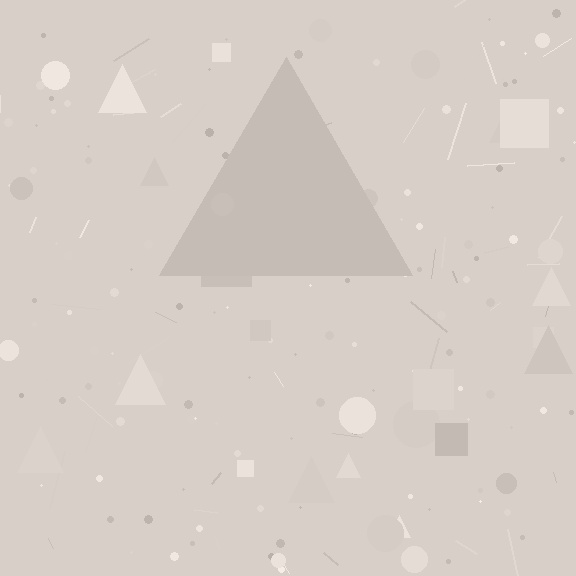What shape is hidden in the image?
A triangle is hidden in the image.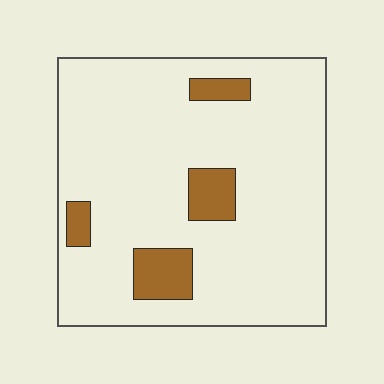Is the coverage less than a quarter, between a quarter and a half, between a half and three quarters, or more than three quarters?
Less than a quarter.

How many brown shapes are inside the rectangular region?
4.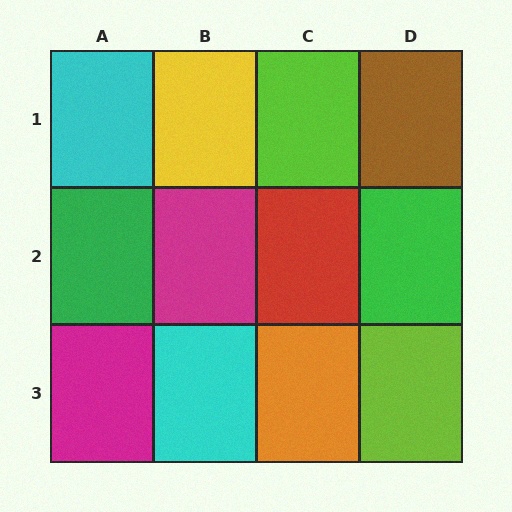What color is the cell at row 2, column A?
Green.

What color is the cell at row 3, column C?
Orange.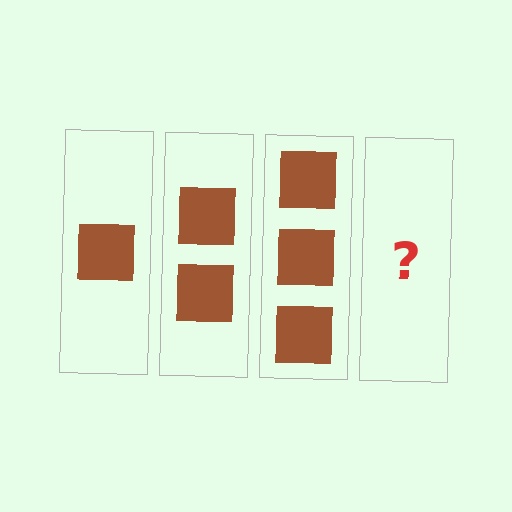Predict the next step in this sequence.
The next step is 4 squares.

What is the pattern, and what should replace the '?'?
The pattern is that each step adds one more square. The '?' should be 4 squares.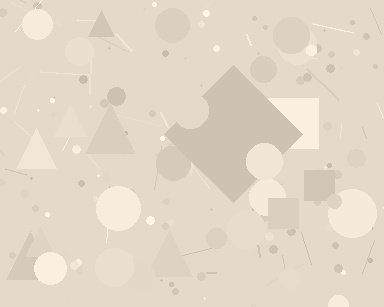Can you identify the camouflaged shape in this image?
The camouflaged shape is a diamond.